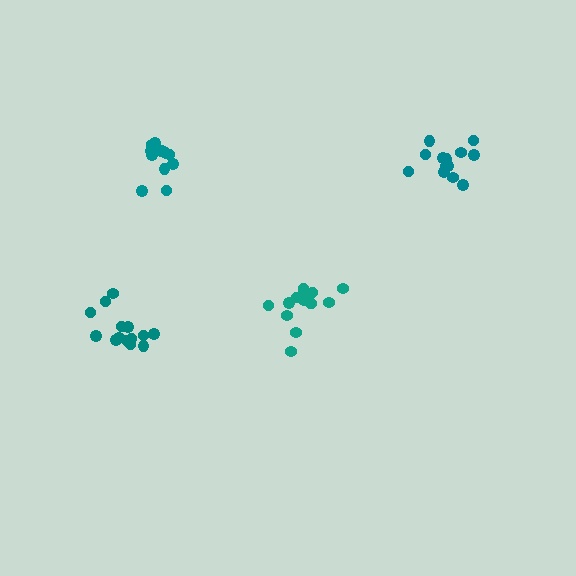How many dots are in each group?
Group 1: 14 dots, Group 2: 13 dots, Group 3: 15 dots, Group 4: 12 dots (54 total).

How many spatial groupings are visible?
There are 4 spatial groupings.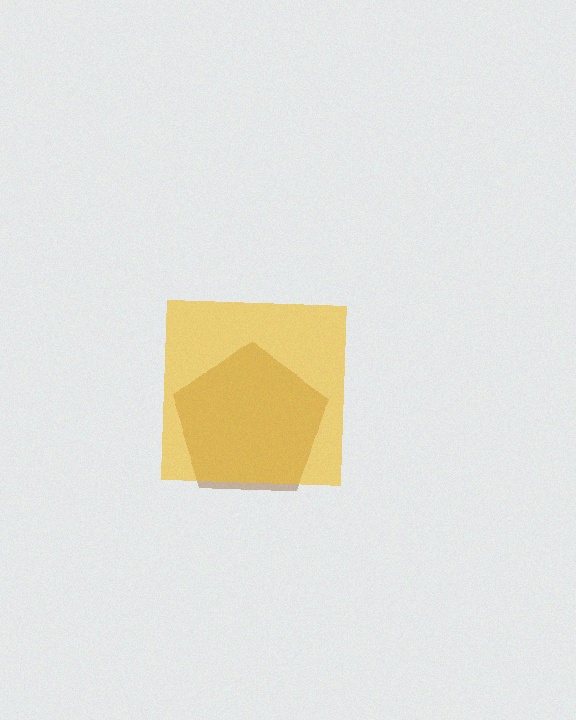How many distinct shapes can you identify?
There are 2 distinct shapes: a brown pentagon, a yellow square.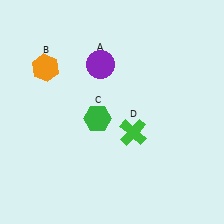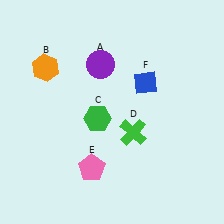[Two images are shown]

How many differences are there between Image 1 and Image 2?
There are 2 differences between the two images.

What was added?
A pink pentagon (E), a blue diamond (F) were added in Image 2.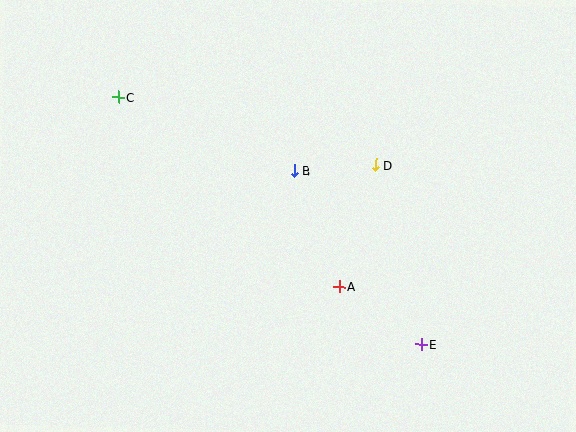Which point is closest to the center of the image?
Point B at (294, 171) is closest to the center.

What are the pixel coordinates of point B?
Point B is at (294, 171).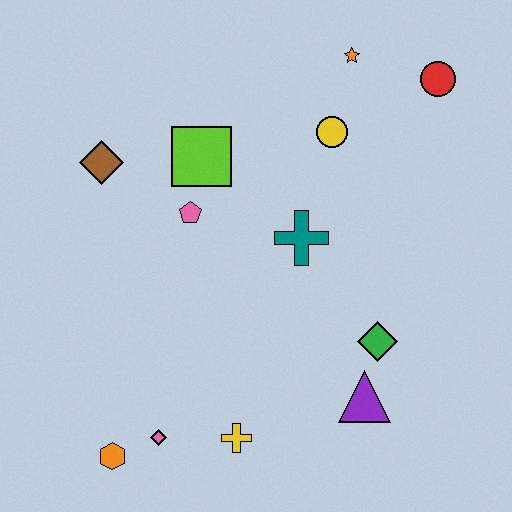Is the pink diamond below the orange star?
Yes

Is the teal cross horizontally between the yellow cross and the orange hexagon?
No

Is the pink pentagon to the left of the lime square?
Yes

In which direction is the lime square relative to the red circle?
The lime square is to the left of the red circle.